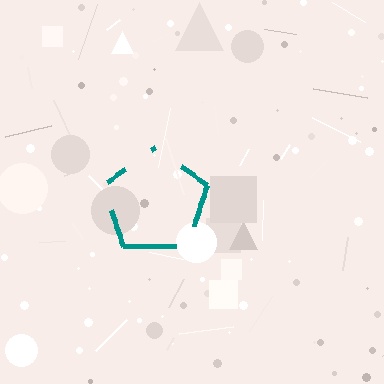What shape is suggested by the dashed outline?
The dashed outline suggests a pentagon.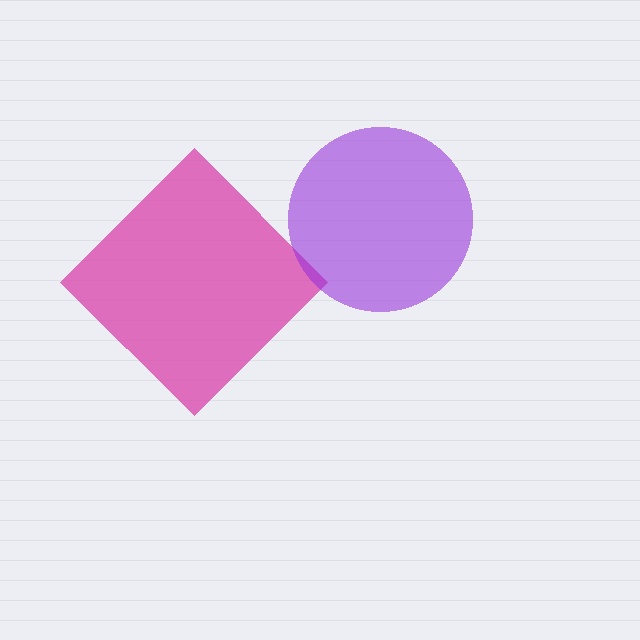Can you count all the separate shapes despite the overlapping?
Yes, there are 2 separate shapes.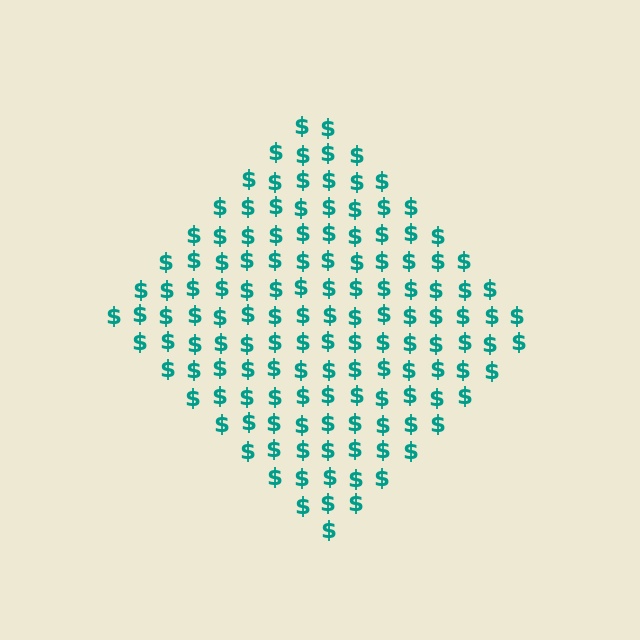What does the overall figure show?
The overall figure shows a diamond.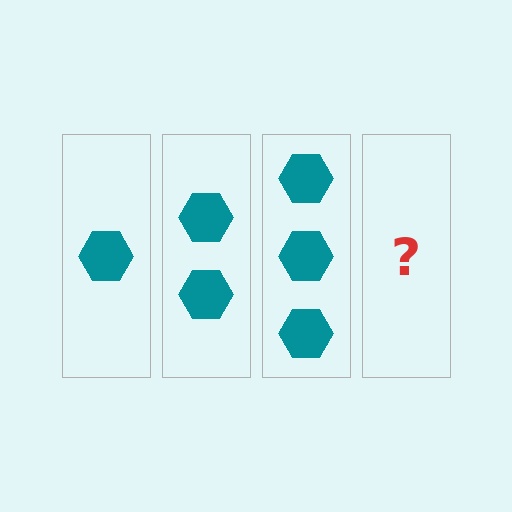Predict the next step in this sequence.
The next step is 4 hexagons.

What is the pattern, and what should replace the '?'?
The pattern is that each step adds one more hexagon. The '?' should be 4 hexagons.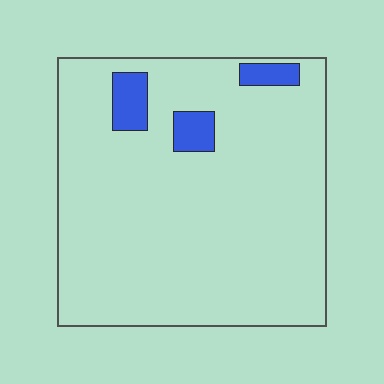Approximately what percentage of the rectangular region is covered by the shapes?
Approximately 5%.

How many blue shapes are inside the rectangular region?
3.